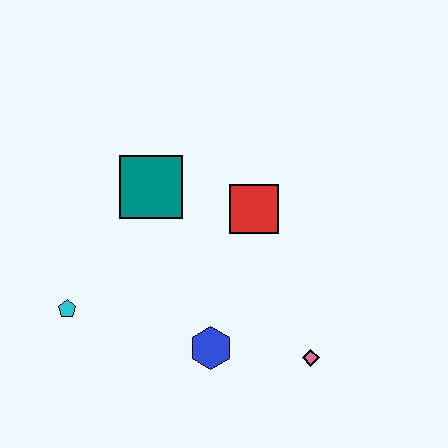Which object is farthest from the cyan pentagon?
The pink diamond is farthest from the cyan pentagon.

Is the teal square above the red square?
Yes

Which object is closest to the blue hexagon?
The pink diamond is closest to the blue hexagon.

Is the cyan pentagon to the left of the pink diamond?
Yes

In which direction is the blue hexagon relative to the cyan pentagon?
The blue hexagon is to the right of the cyan pentagon.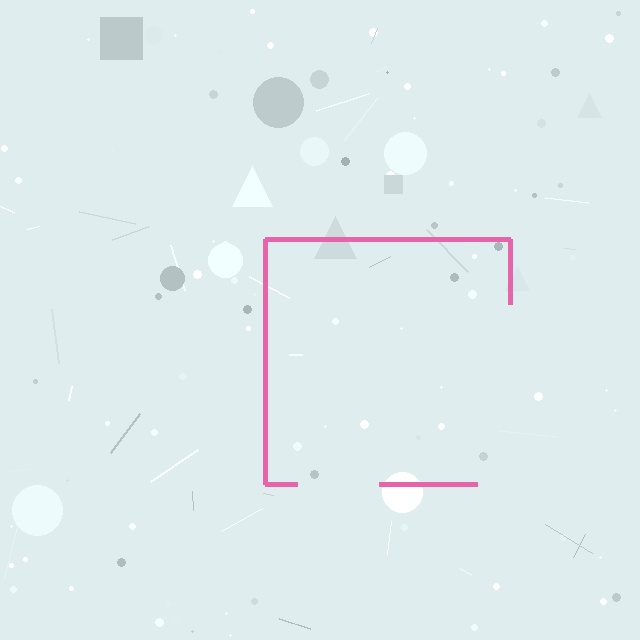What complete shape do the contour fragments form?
The contour fragments form a square.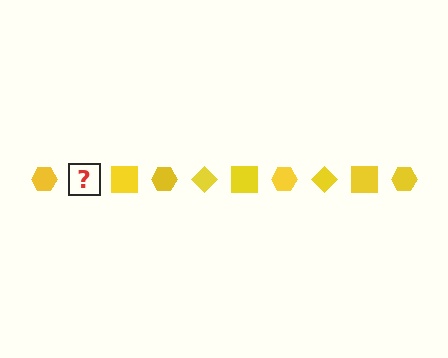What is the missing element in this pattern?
The missing element is a yellow diamond.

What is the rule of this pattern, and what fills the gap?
The rule is that the pattern cycles through hexagon, diamond, square shapes in yellow. The gap should be filled with a yellow diamond.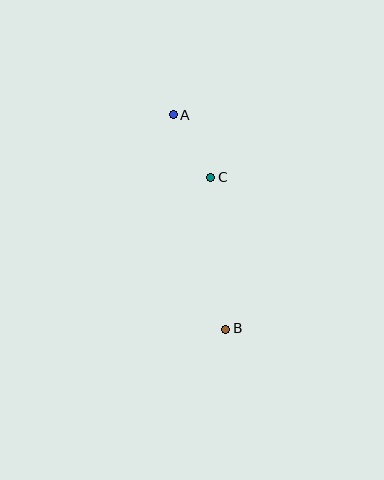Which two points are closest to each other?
Points A and C are closest to each other.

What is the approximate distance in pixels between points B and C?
The distance between B and C is approximately 152 pixels.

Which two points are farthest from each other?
Points A and B are farthest from each other.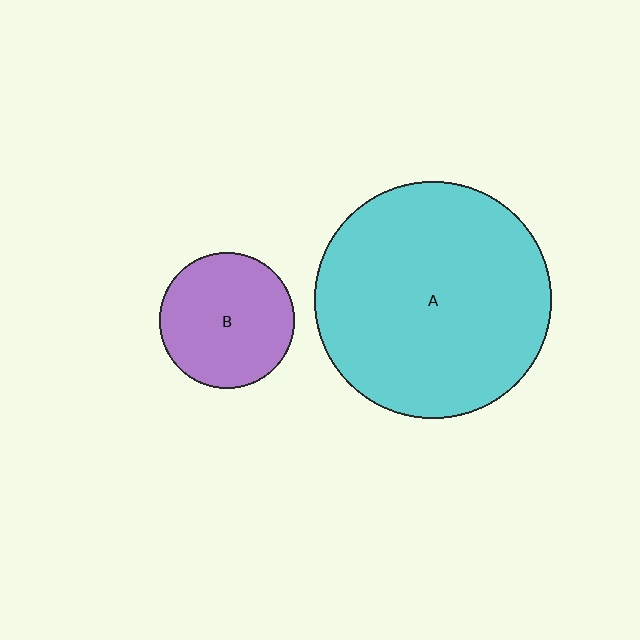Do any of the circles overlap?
No, none of the circles overlap.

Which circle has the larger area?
Circle A (cyan).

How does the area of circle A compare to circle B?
Approximately 3.0 times.